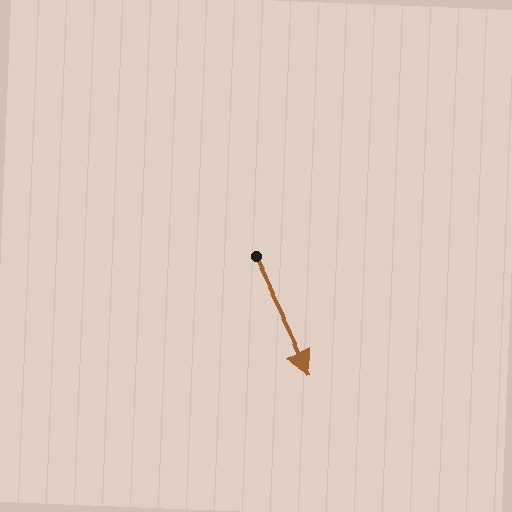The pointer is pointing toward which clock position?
Roughly 5 o'clock.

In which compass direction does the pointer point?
Southeast.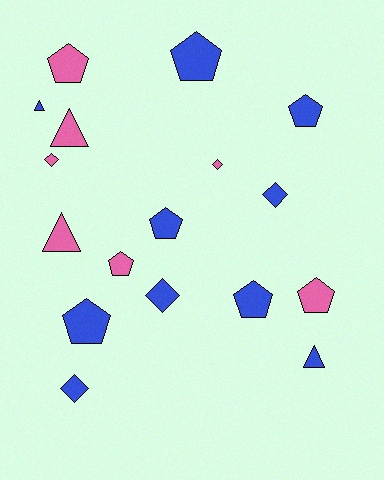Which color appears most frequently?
Blue, with 10 objects.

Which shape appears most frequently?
Pentagon, with 8 objects.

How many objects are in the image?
There are 17 objects.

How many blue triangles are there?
There are 2 blue triangles.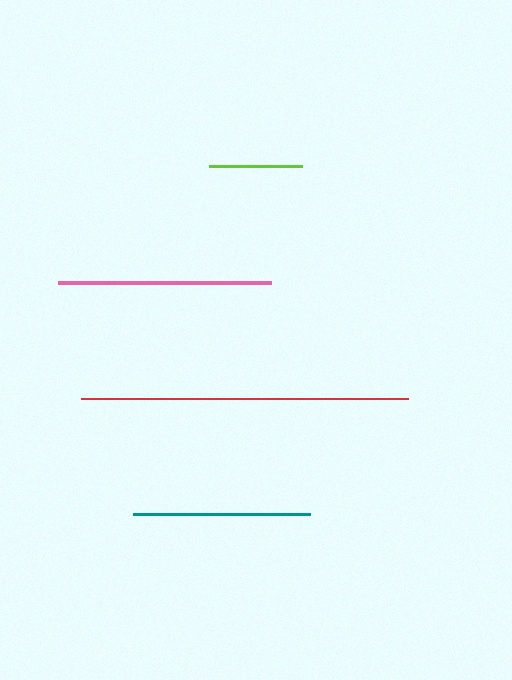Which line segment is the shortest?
The lime line is the shortest at approximately 93 pixels.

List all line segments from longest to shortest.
From longest to shortest: red, pink, teal, lime.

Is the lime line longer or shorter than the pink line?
The pink line is longer than the lime line.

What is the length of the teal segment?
The teal segment is approximately 178 pixels long.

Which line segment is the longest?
The red line is the longest at approximately 327 pixels.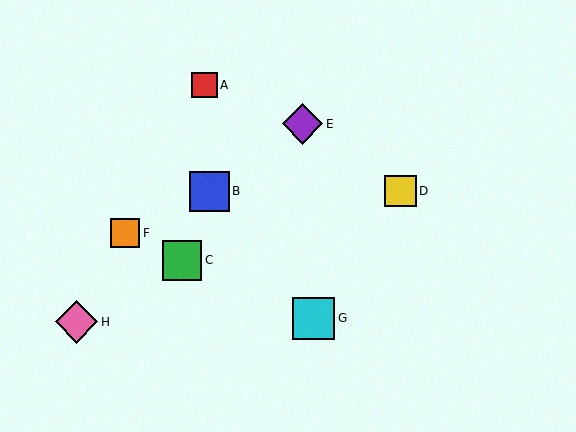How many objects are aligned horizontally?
2 objects (B, D) are aligned horizontally.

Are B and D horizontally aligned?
Yes, both are at y≈191.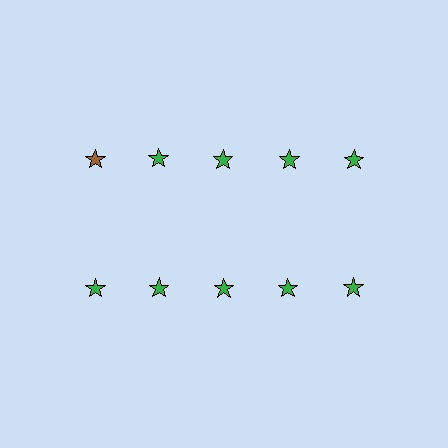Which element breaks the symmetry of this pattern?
The brown star in the top row, leftmost column breaks the symmetry. All other shapes are green stars.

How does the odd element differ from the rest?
It has a different color: brown instead of green.